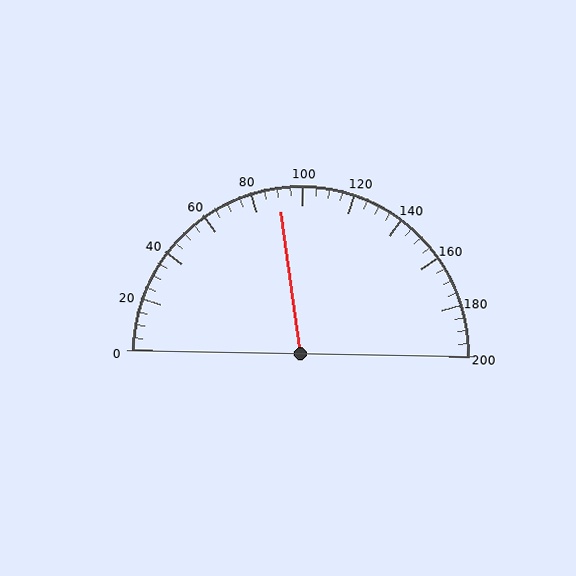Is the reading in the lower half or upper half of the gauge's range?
The reading is in the lower half of the range (0 to 200).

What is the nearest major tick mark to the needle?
The nearest major tick mark is 80.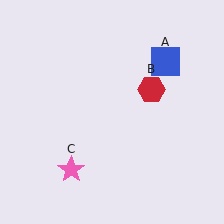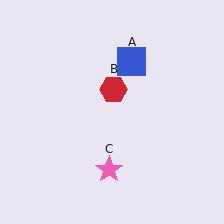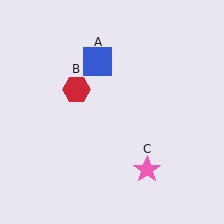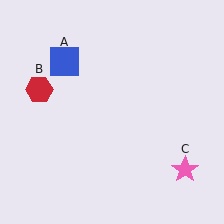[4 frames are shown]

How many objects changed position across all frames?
3 objects changed position: blue square (object A), red hexagon (object B), pink star (object C).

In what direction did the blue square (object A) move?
The blue square (object A) moved left.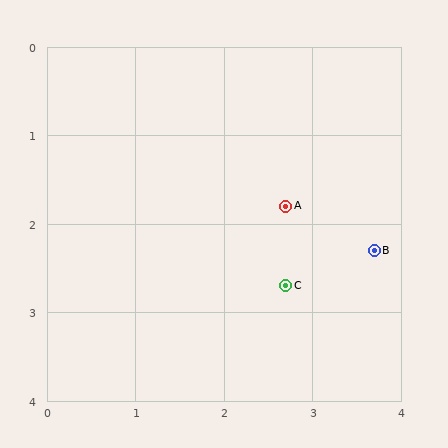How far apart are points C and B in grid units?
Points C and B are about 1.1 grid units apart.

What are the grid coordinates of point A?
Point A is at approximately (2.7, 1.8).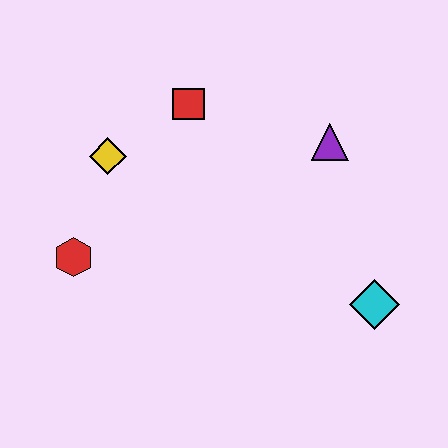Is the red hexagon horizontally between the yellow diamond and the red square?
No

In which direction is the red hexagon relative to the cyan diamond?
The red hexagon is to the left of the cyan diamond.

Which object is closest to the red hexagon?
The yellow diamond is closest to the red hexagon.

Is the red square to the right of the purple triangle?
No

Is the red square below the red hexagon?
No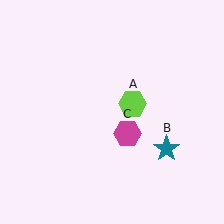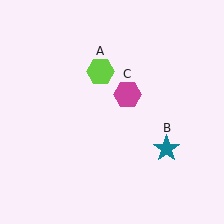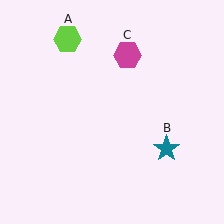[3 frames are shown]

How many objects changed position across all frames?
2 objects changed position: lime hexagon (object A), magenta hexagon (object C).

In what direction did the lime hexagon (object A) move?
The lime hexagon (object A) moved up and to the left.